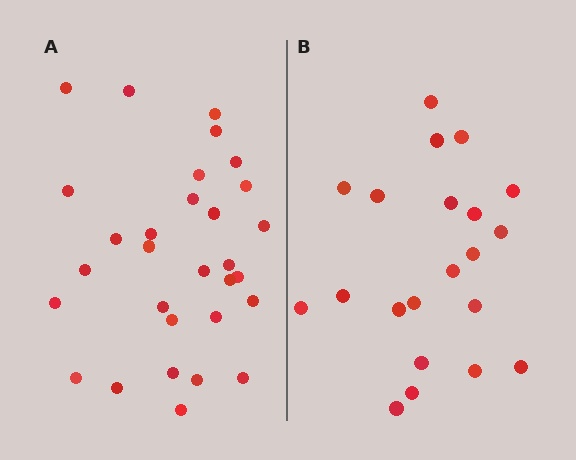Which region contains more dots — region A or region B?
Region A (the left region) has more dots.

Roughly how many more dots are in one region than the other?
Region A has roughly 8 or so more dots than region B.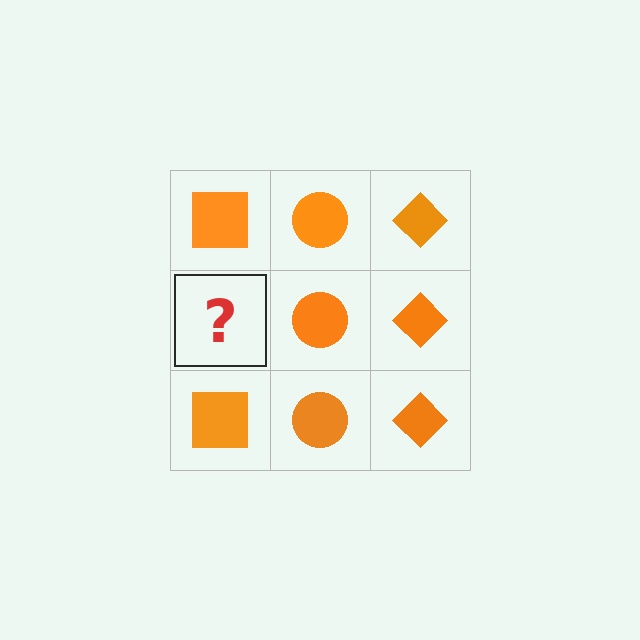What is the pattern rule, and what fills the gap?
The rule is that each column has a consistent shape. The gap should be filled with an orange square.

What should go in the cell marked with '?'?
The missing cell should contain an orange square.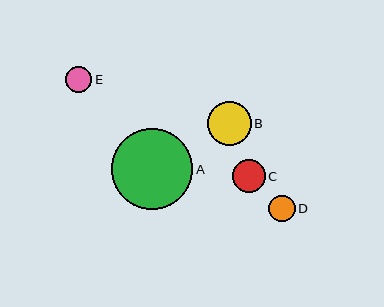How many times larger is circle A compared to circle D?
Circle A is approximately 3.1 times the size of circle D.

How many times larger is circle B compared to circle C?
Circle B is approximately 1.4 times the size of circle C.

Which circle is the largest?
Circle A is the largest with a size of approximately 81 pixels.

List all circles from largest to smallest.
From largest to smallest: A, B, C, D, E.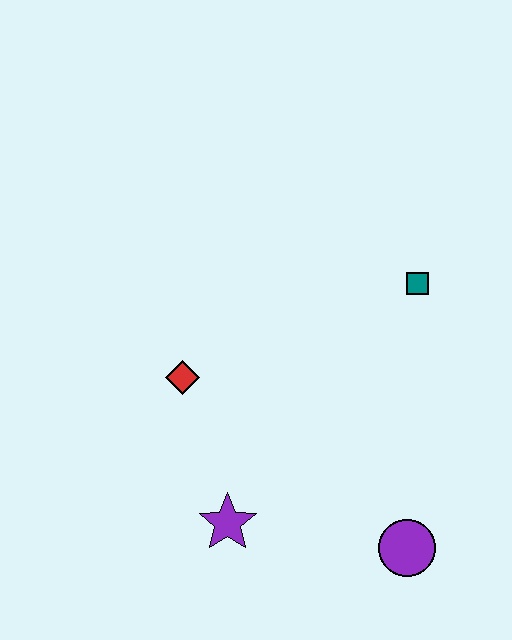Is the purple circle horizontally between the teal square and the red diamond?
Yes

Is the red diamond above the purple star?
Yes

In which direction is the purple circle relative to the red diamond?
The purple circle is to the right of the red diamond.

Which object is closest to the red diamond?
The purple star is closest to the red diamond.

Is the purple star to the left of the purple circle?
Yes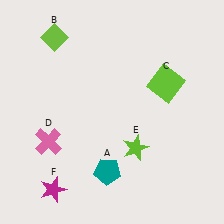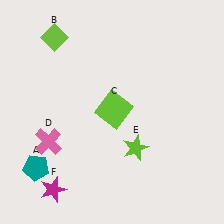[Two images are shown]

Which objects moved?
The objects that moved are: the teal pentagon (A), the lime square (C).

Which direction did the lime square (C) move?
The lime square (C) moved left.